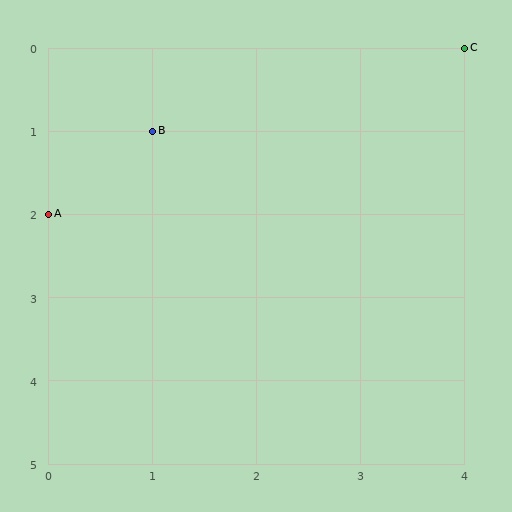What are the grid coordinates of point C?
Point C is at grid coordinates (4, 0).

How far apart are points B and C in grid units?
Points B and C are 3 columns and 1 row apart (about 3.2 grid units diagonally).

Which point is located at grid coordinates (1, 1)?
Point B is at (1, 1).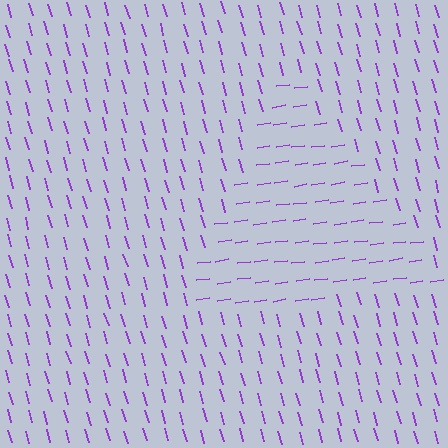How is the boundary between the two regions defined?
The boundary is defined purely by a change in line orientation (approximately 82 degrees difference). All lines are the same color and thickness.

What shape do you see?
I see a triangle.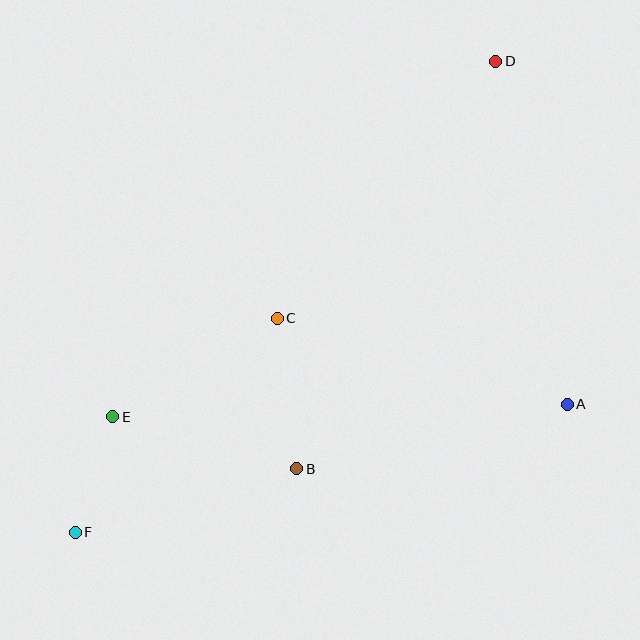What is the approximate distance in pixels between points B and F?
The distance between B and F is approximately 230 pixels.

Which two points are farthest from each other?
Points D and F are farthest from each other.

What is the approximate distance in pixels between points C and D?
The distance between C and D is approximately 337 pixels.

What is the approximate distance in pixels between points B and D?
The distance between B and D is approximately 453 pixels.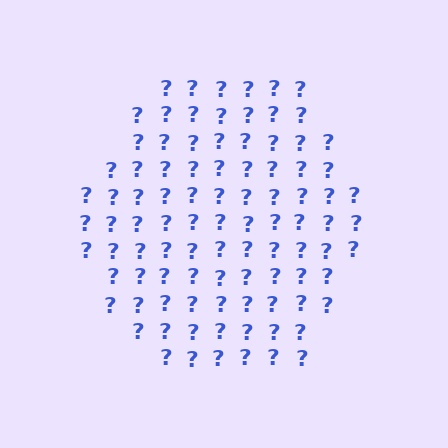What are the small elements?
The small elements are question marks.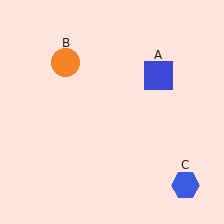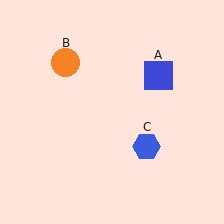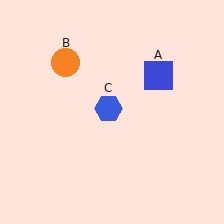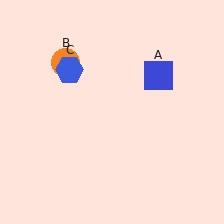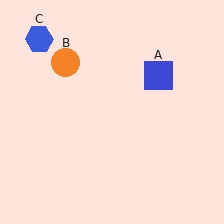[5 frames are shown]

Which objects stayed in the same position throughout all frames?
Blue square (object A) and orange circle (object B) remained stationary.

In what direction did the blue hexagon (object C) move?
The blue hexagon (object C) moved up and to the left.